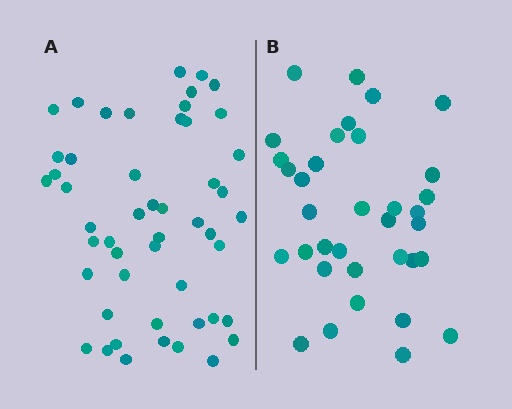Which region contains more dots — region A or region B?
Region A (the left region) has more dots.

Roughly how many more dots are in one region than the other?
Region A has approximately 15 more dots than region B.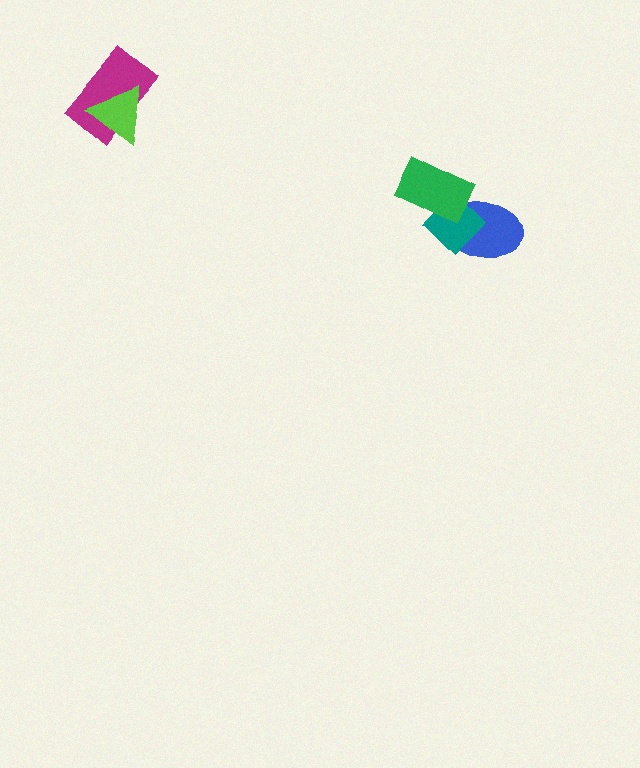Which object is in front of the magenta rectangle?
The lime triangle is in front of the magenta rectangle.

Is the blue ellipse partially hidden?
Yes, it is partially covered by another shape.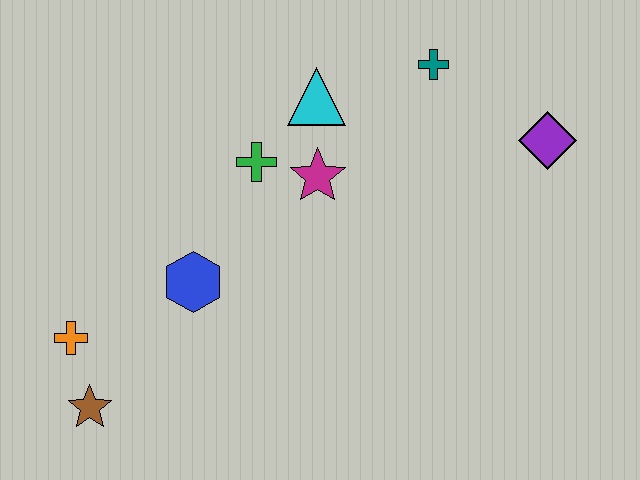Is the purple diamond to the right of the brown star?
Yes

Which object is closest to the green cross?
The magenta star is closest to the green cross.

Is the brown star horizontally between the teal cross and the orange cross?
Yes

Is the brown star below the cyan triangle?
Yes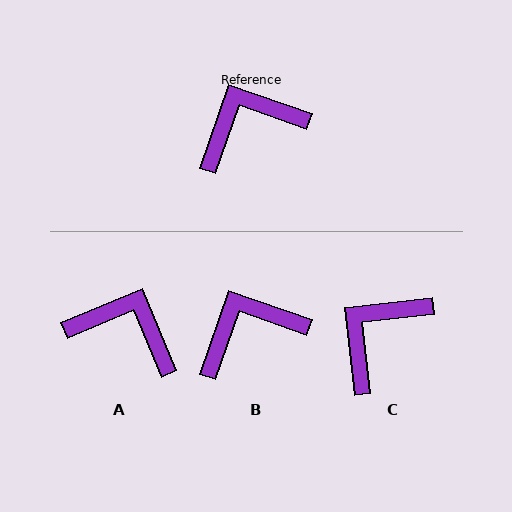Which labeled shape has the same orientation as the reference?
B.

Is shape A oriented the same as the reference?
No, it is off by about 48 degrees.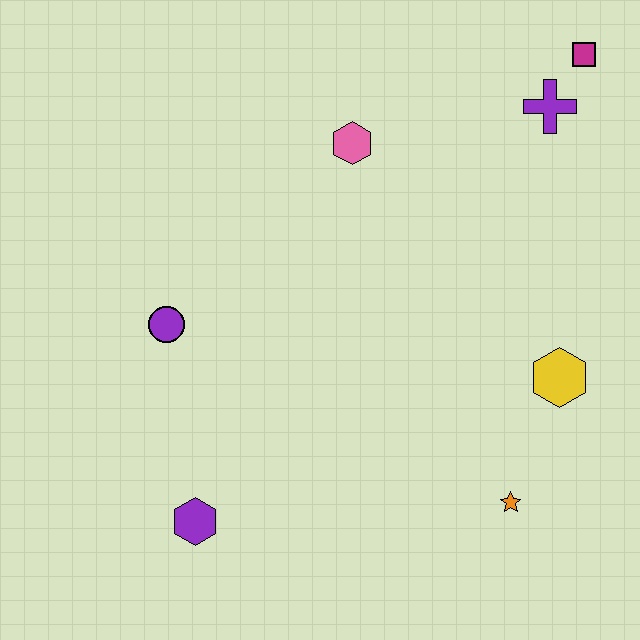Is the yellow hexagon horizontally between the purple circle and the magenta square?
Yes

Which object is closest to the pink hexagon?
The purple cross is closest to the pink hexagon.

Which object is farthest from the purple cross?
The purple hexagon is farthest from the purple cross.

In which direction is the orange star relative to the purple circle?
The orange star is to the right of the purple circle.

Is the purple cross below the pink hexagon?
No